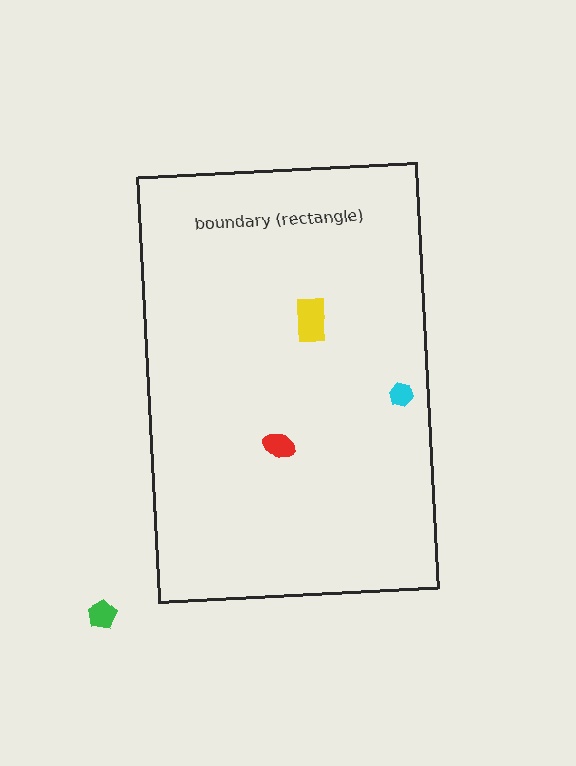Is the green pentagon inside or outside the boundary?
Outside.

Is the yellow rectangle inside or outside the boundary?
Inside.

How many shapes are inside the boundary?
3 inside, 1 outside.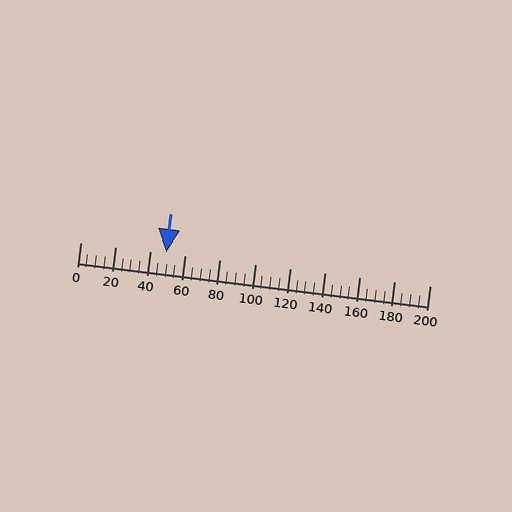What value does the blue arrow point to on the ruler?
The blue arrow points to approximately 49.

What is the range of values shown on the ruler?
The ruler shows values from 0 to 200.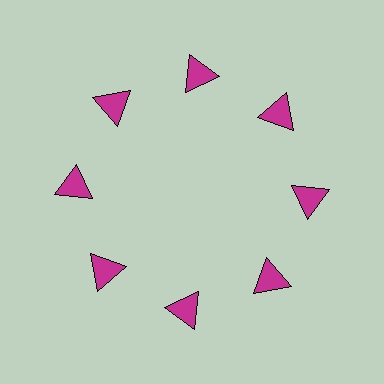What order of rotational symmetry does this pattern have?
This pattern has 8-fold rotational symmetry.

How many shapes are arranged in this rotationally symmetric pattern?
There are 8 shapes, arranged in 8 groups of 1.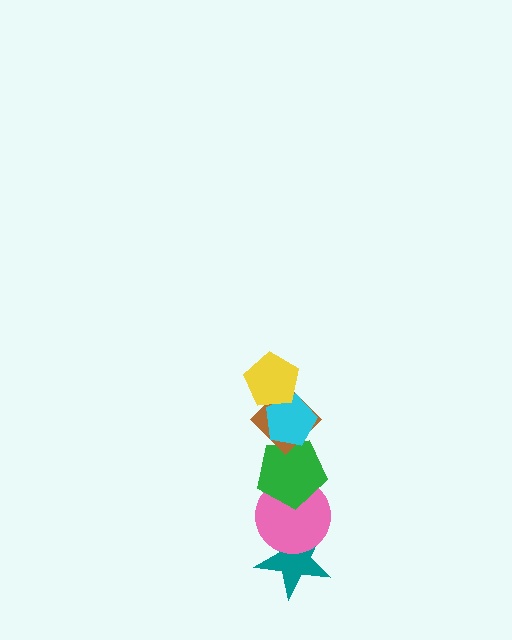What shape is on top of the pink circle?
The green pentagon is on top of the pink circle.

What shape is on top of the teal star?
The pink circle is on top of the teal star.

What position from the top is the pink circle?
The pink circle is 5th from the top.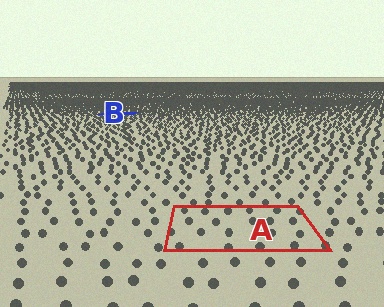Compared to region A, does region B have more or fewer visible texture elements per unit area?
Region B has more texture elements per unit area — they are packed more densely because it is farther away.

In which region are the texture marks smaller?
The texture marks are smaller in region B, because it is farther away.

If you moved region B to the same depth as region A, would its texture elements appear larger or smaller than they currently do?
They would appear larger. At a closer depth, the same texture elements are projected at a bigger on-screen size.